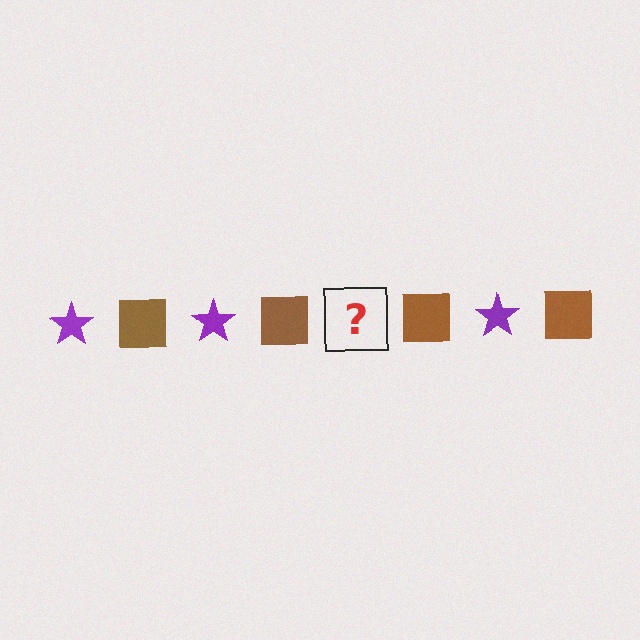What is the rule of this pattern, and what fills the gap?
The rule is that the pattern alternates between purple star and brown square. The gap should be filled with a purple star.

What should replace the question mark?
The question mark should be replaced with a purple star.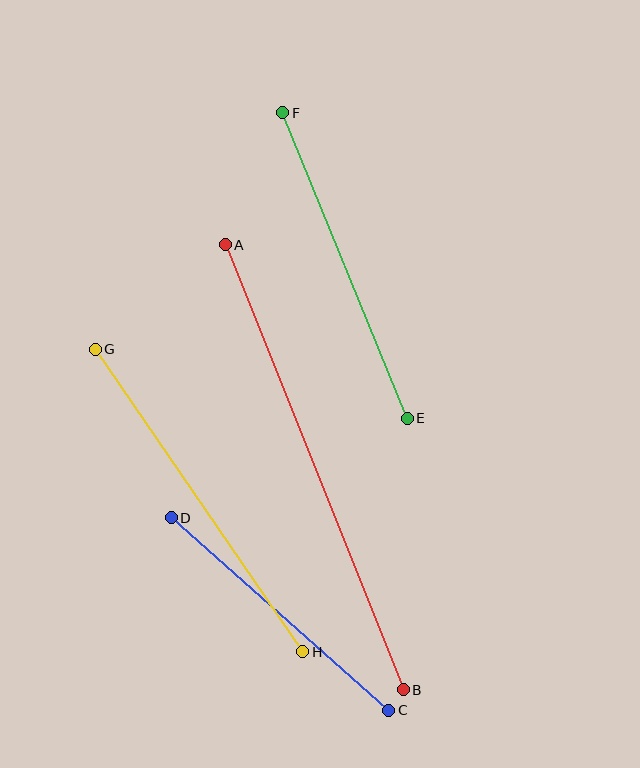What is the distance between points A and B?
The distance is approximately 479 pixels.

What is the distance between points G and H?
The distance is approximately 367 pixels.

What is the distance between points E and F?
The distance is approximately 330 pixels.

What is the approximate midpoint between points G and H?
The midpoint is at approximately (199, 501) pixels.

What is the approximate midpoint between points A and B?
The midpoint is at approximately (314, 467) pixels.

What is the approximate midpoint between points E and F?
The midpoint is at approximately (345, 266) pixels.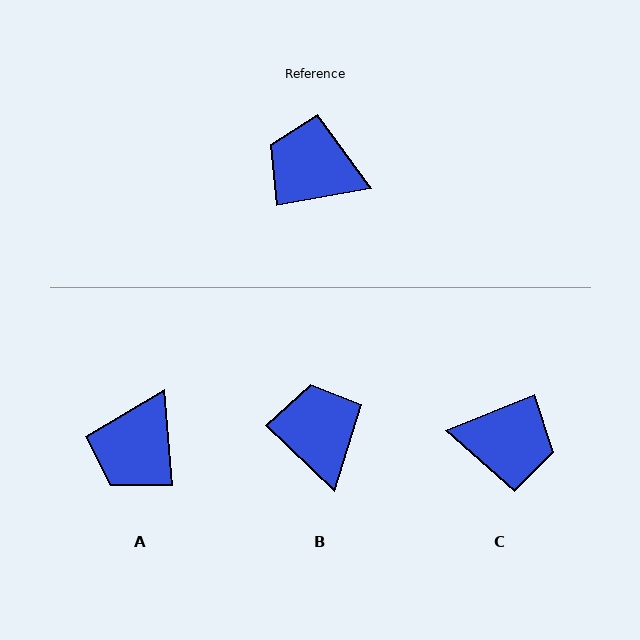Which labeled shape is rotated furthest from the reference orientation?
C, about 168 degrees away.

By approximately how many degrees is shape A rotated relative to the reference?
Approximately 85 degrees counter-clockwise.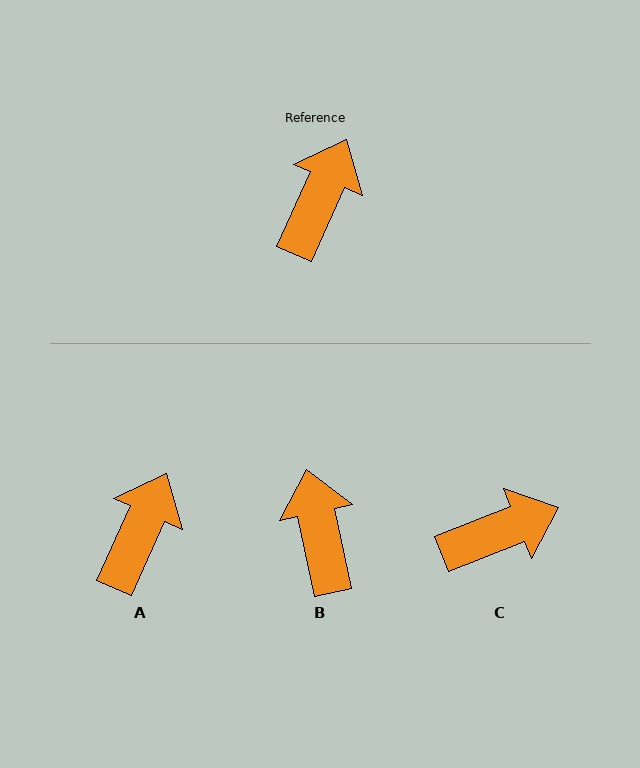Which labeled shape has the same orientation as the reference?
A.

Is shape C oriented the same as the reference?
No, it is off by about 43 degrees.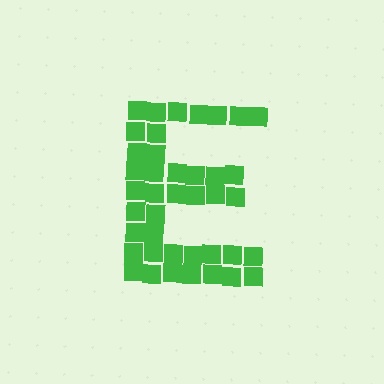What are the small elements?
The small elements are squares.